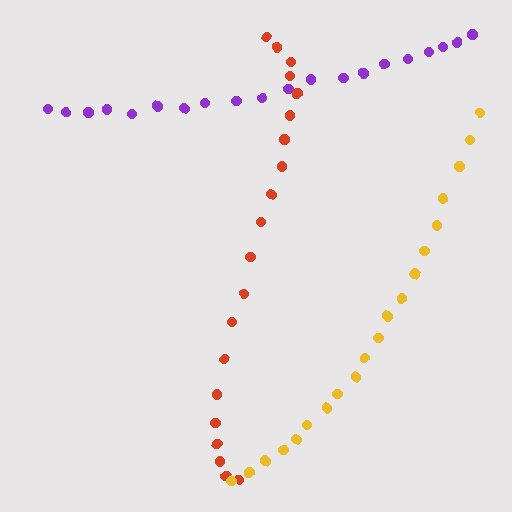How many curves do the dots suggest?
There are 3 distinct paths.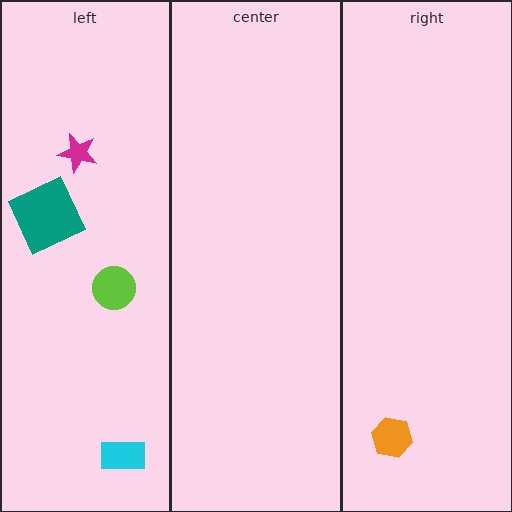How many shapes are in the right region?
1.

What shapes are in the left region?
The lime circle, the magenta star, the teal square, the cyan rectangle.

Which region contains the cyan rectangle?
The left region.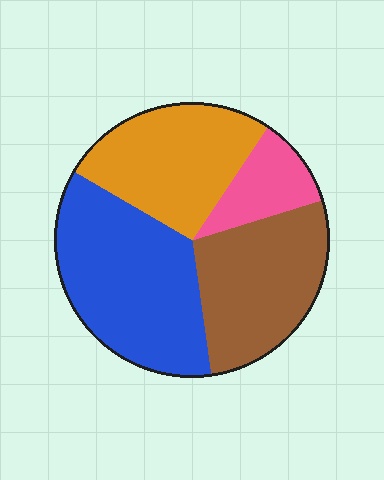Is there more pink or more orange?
Orange.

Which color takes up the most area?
Blue, at roughly 35%.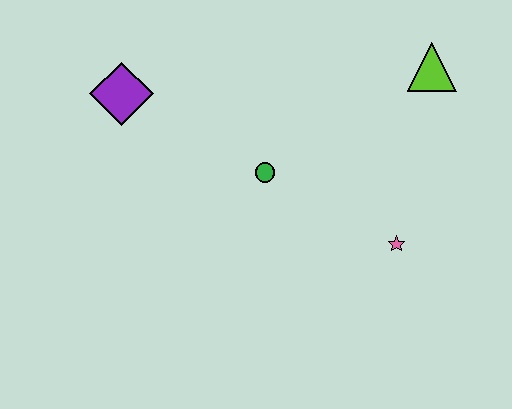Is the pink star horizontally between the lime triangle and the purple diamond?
Yes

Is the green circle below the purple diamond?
Yes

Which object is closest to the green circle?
The pink star is closest to the green circle.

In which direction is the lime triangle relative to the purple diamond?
The lime triangle is to the right of the purple diamond.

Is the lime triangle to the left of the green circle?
No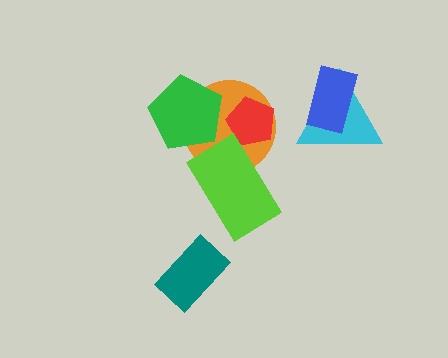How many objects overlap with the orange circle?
3 objects overlap with the orange circle.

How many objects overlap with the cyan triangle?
1 object overlaps with the cyan triangle.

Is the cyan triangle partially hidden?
Yes, it is partially covered by another shape.